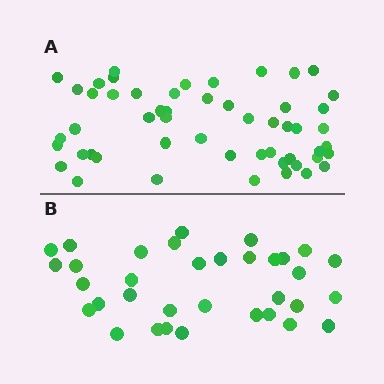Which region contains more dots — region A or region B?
Region A (the top region) has more dots.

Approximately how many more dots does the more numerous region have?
Region A has approximately 20 more dots than region B.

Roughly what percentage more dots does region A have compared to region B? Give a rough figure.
About 55% more.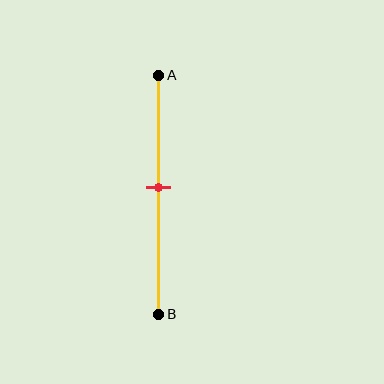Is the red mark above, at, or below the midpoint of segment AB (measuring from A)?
The red mark is above the midpoint of segment AB.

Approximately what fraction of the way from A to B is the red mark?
The red mark is approximately 45% of the way from A to B.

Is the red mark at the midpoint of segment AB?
No, the mark is at about 45% from A, not at the 50% midpoint.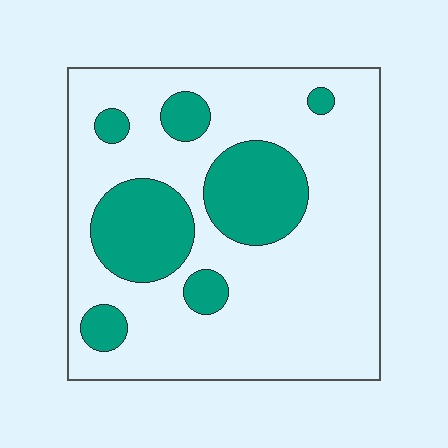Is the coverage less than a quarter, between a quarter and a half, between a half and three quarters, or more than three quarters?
Less than a quarter.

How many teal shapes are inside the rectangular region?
7.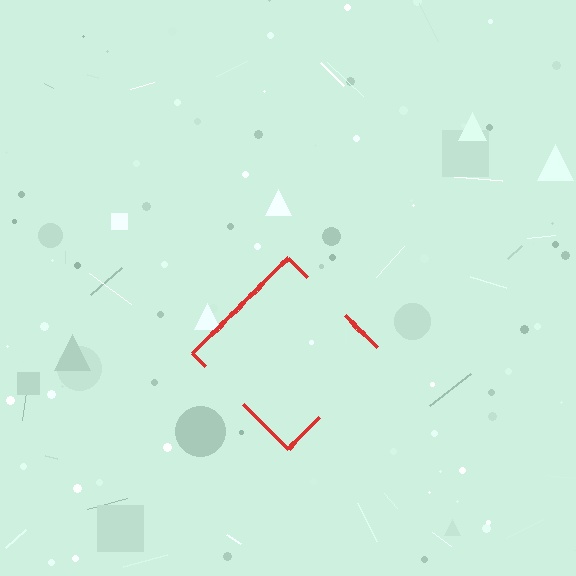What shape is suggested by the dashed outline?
The dashed outline suggests a diamond.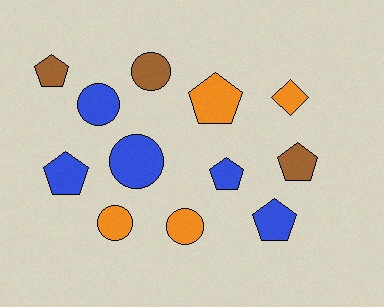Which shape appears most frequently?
Pentagon, with 6 objects.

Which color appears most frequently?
Blue, with 5 objects.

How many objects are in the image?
There are 12 objects.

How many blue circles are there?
There are 2 blue circles.